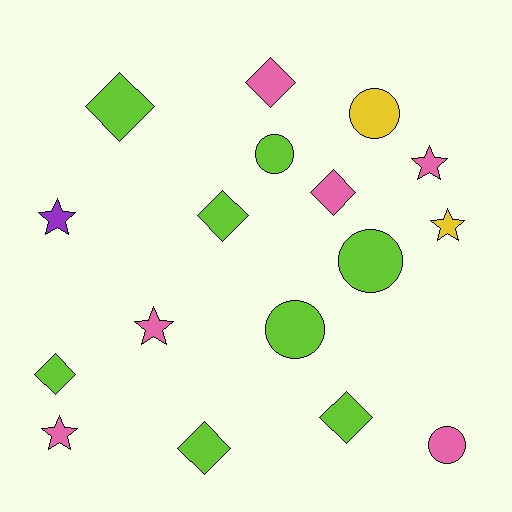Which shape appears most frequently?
Diamond, with 7 objects.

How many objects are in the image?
There are 17 objects.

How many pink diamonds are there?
There are 2 pink diamonds.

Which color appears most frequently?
Lime, with 8 objects.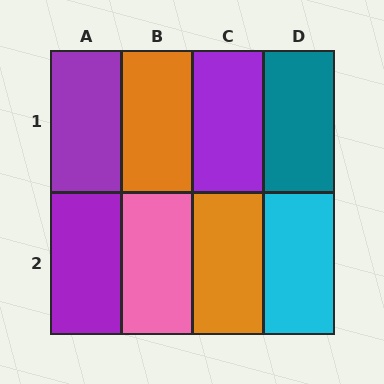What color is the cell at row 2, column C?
Orange.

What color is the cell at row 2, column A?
Purple.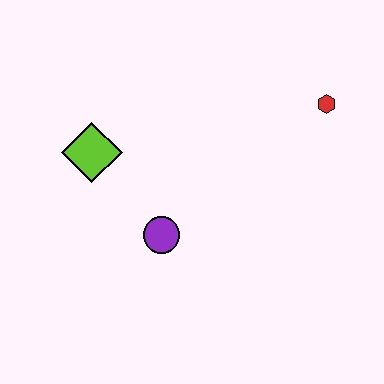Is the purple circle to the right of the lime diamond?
Yes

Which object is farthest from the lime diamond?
The red hexagon is farthest from the lime diamond.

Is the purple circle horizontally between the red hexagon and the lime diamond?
Yes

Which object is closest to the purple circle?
The lime diamond is closest to the purple circle.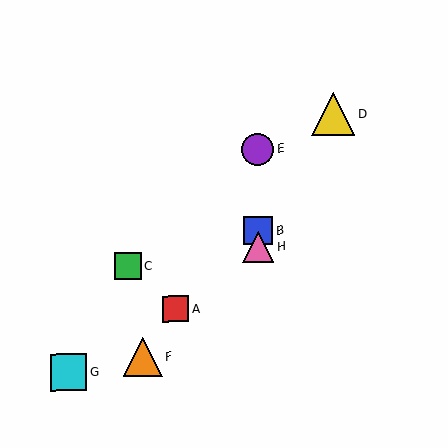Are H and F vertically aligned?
No, H is at x≈259 and F is at x≈143.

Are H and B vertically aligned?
Yes, both are at x≈259.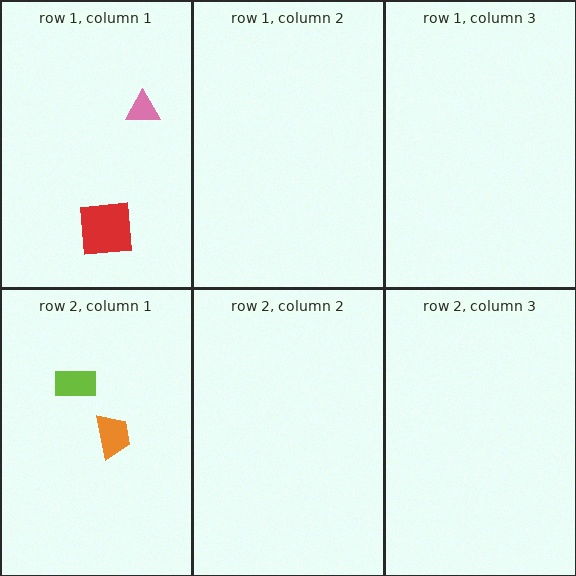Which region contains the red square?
The row 1, column 1 region.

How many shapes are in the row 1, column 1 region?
2.